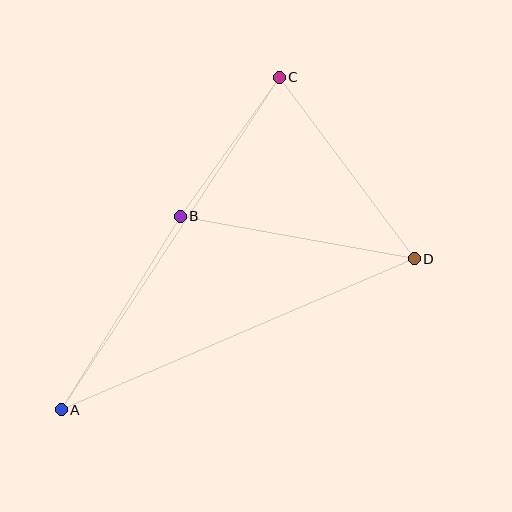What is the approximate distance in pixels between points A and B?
The distance between A and B is approximately 227 pixels.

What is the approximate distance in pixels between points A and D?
The distance between A and D is approximately 384 pixels.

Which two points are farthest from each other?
Points A and C are farthest from each other.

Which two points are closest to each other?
Points B and C are closest to each other.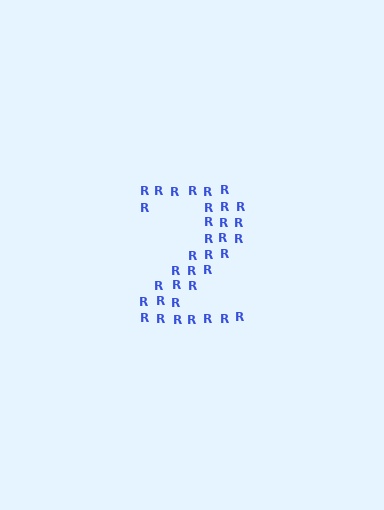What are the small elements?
The small elements are letter R's.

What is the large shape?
The large shape is the digit 2.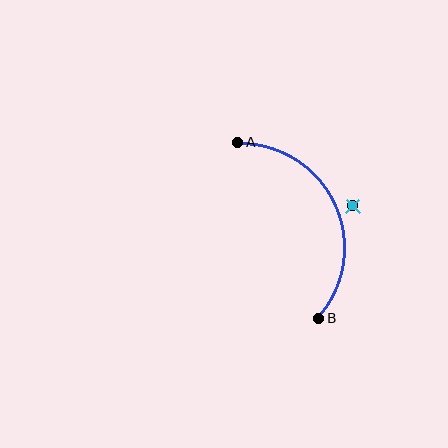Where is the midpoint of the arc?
The arc midpoint is the point on the curve farthest from the straight line joining A and B. It sits to the right of that line.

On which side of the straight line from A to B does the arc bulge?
The arc bulges to the right of the straight line connecting A and B.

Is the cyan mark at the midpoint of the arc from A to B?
No — the cyan mark does not lie on the arc at all. It sits slightly outside the curve.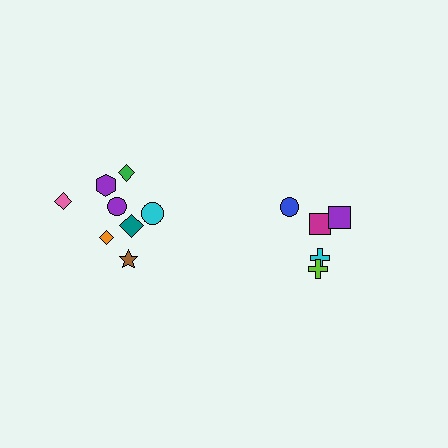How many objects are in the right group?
There are 6 objects.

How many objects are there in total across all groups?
There are 14 objects.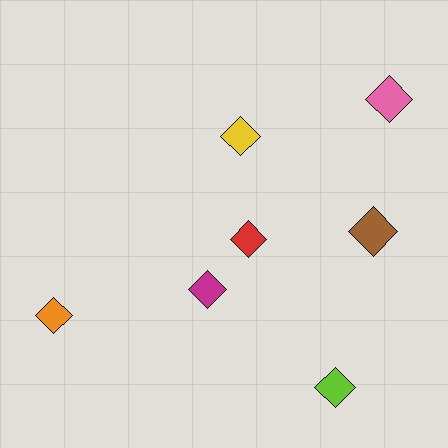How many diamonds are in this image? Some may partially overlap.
There are 7 diamonds.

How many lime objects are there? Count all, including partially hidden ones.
There is 1 lime object.